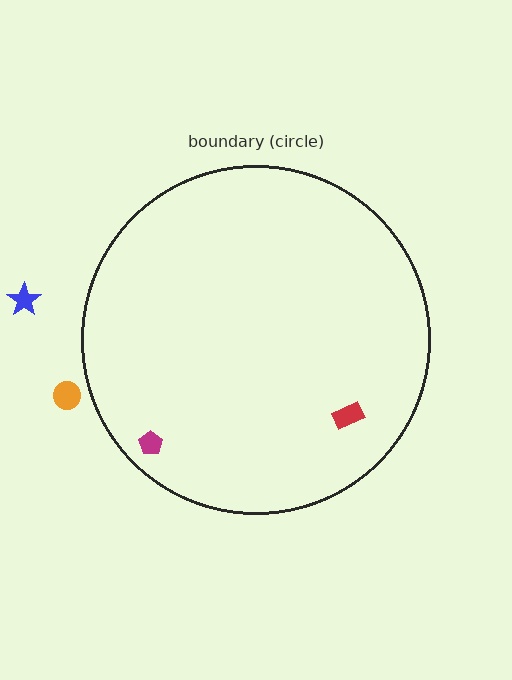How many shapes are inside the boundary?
2 inside, 2 outside.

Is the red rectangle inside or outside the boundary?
Inside.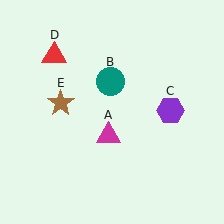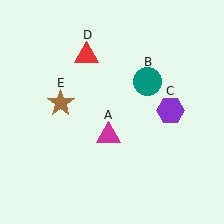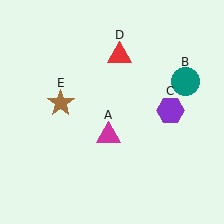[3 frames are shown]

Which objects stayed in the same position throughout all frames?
Magenta triangle (object A) and purple hexagon (object C) and brown star (object E) remained stationary.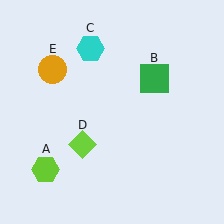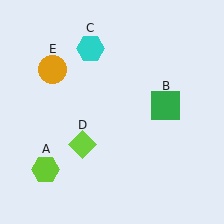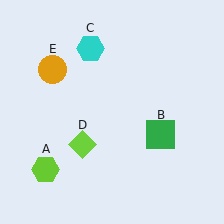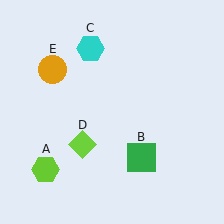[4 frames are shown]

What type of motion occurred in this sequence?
The green square (object B) rotated clockwise around the center of the scene.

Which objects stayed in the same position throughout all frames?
Lime hexagon (object A) and cyan hexagon (object C) and lime diamond (object D) and orange circle (object E) remained stationary.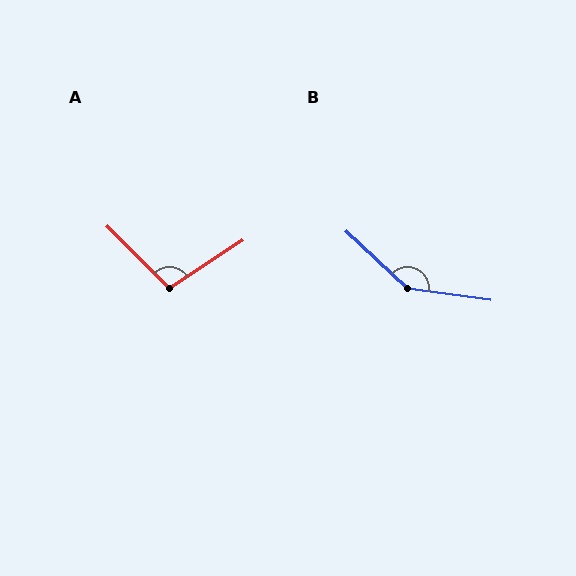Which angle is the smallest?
A, at approximately 102 degrees.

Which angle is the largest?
B, at approximately 145 degrees.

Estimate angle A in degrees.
Approximately 102 degrees.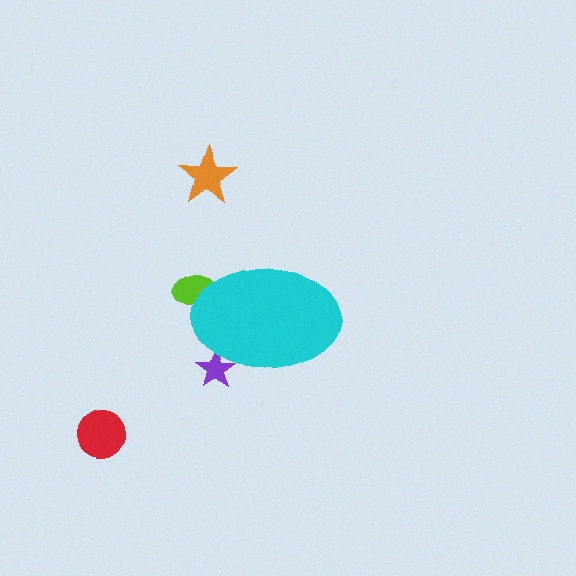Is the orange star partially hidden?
No, the orange star is fully visible.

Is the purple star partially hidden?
Yes, the purple star is partially hidden behind the cyan ellipse.